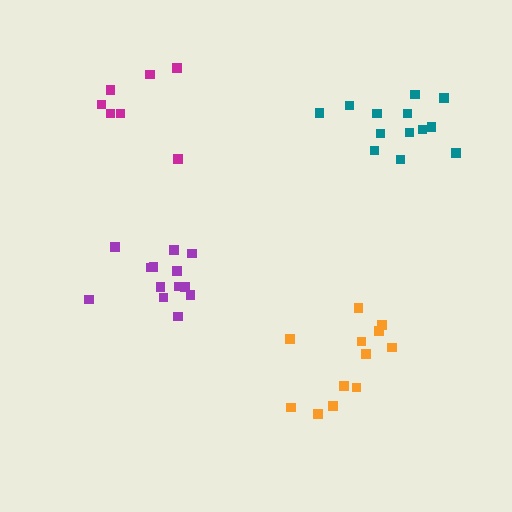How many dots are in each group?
Group 1: 13 dots, Group 2: 12 dots, Group 3: 13 dots, Group 4: 7 dots (45 total).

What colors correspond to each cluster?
The clusters are colored: purple, orange, teal, magenta.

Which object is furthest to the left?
The magenta cluster is leftmost.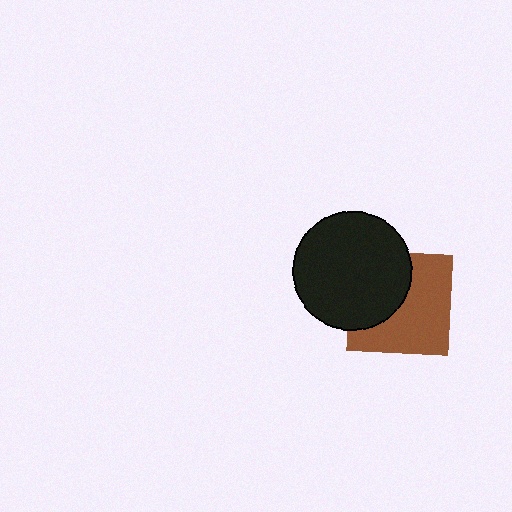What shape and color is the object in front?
The object in front is a black circle.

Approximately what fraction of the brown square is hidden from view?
Roughly 41% of the brown square is hidden behind the black circle.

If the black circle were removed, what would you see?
You would see the complete brown square.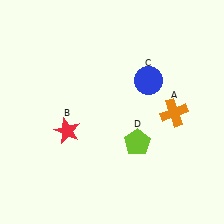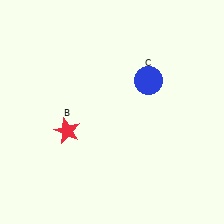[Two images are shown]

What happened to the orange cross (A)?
The orange cross (A) was removed in Image 2. It was in the bottom-right area of Image 1.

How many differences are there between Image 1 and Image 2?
There are 2 differences between the two images.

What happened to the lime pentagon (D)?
The lime pentagon (D) was removed in Image 2. It was in the bottom-right area of Image 1.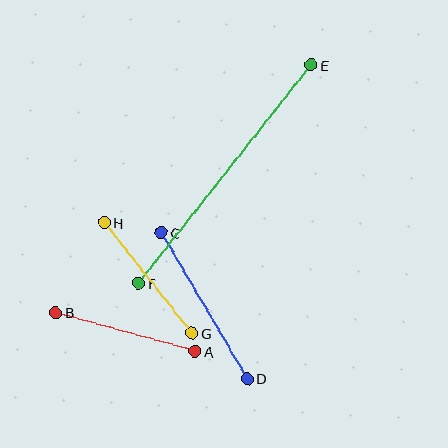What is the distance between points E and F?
The distance is approximately 278 pixels.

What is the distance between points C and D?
The distance is approximately 170 pixels.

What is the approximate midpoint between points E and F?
The midpoint is at approximately (225, 174) pixels.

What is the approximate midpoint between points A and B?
The midpoint is at approximately (125, 332) pixels.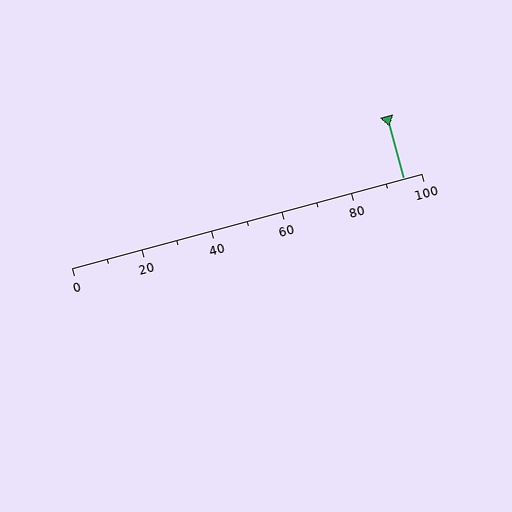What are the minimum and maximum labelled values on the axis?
The axis runs from 0 to 100.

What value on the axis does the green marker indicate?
The marker indicates approximately 95.